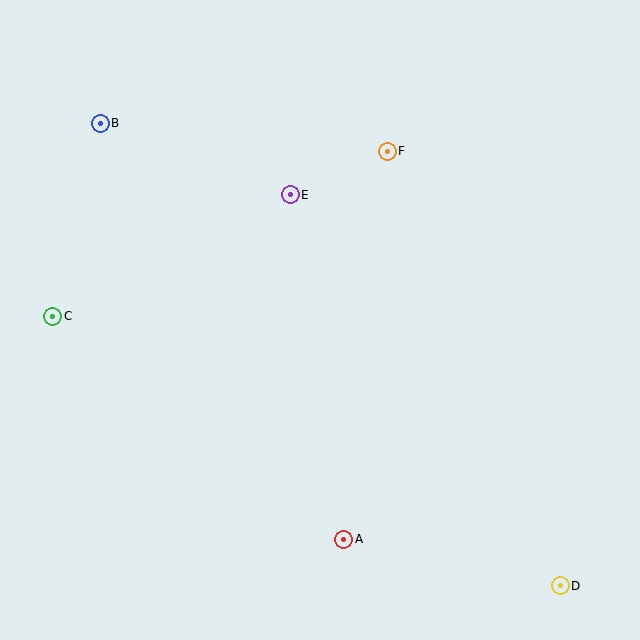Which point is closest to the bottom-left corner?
Point C is closest to the bottom-left corner.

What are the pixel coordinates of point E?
Point E is at (290, 195).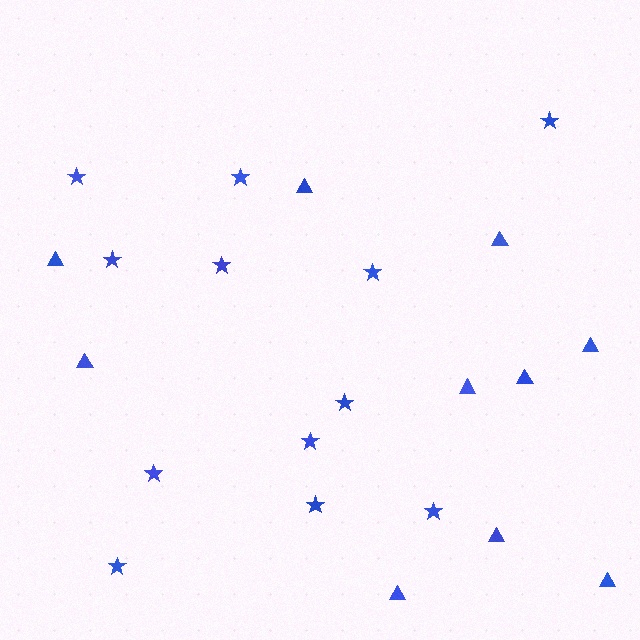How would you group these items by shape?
There are 2 groups: one group of stars (12) and one group of triangles (10).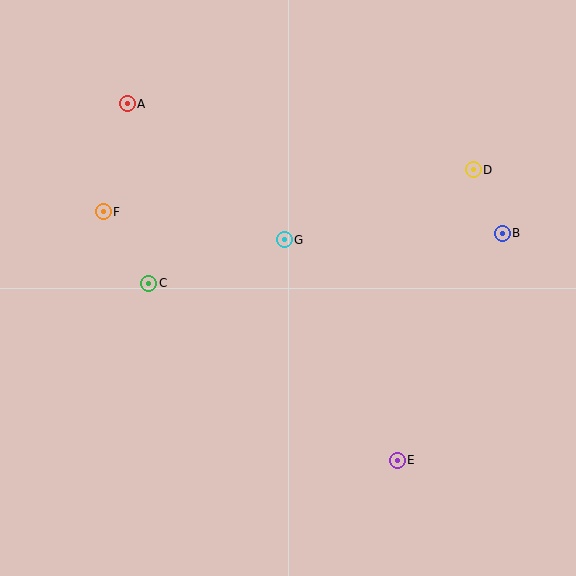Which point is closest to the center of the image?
Point G at (284, 240) is closest to the center.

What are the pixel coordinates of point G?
Point G is at (284, 240).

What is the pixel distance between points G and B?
The distance between G and B is 218 pixels.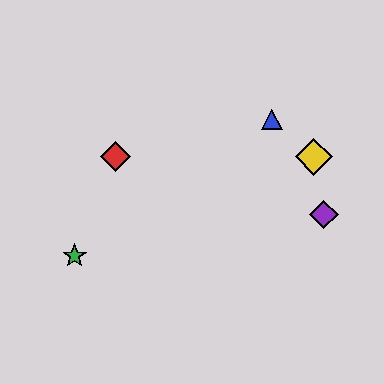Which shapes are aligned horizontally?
The red diamond, the yellow diamond are aligned horizontally.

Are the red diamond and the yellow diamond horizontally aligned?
Yes, both are at y≈157.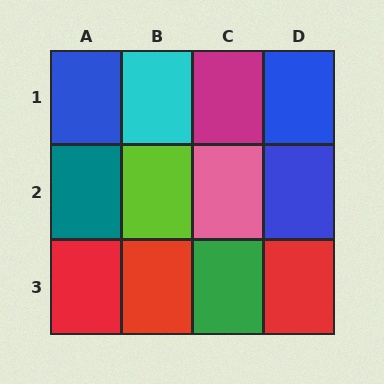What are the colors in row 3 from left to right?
Red, red, green, red.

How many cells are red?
3 cells are red.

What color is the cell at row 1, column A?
Blue.